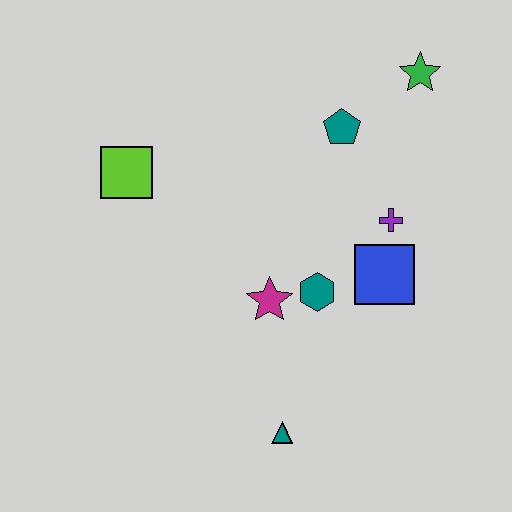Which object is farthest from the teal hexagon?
The green star is farthest from the teal hexagon.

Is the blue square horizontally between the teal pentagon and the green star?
Yes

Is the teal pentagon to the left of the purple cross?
Yes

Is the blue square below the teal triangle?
No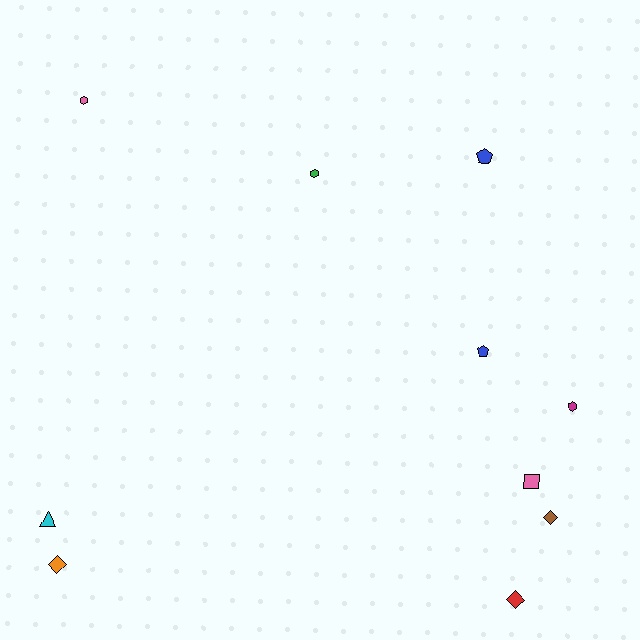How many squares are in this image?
There is 1 square.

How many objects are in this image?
There are 10 objects.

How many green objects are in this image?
There is 1 green object.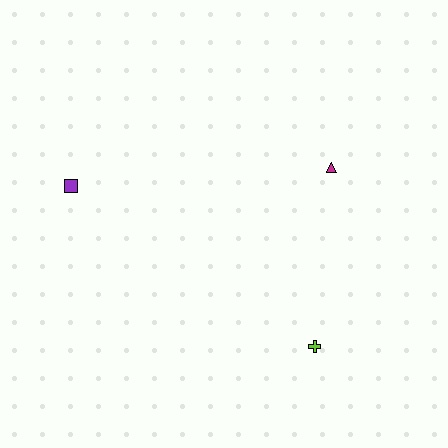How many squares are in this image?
There is 1 square.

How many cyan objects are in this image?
There are no cyan objects.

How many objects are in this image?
There are 3 objects.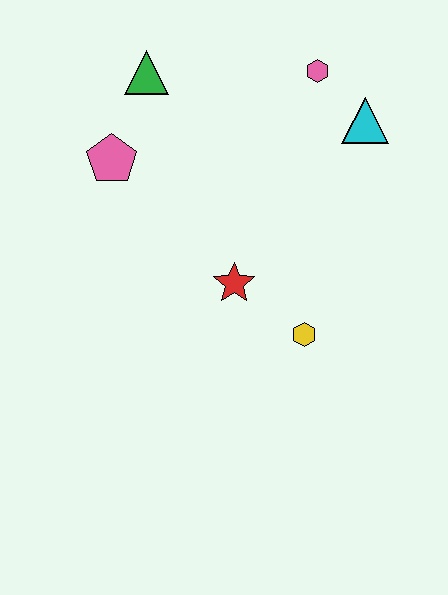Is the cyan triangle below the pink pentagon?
No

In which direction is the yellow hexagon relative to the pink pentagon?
The yellow hexagon is to the right of the pink pentagon.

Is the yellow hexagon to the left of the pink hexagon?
Yes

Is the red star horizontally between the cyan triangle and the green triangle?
Yes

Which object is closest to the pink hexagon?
The cyan triangle is closest to the pink hexagon.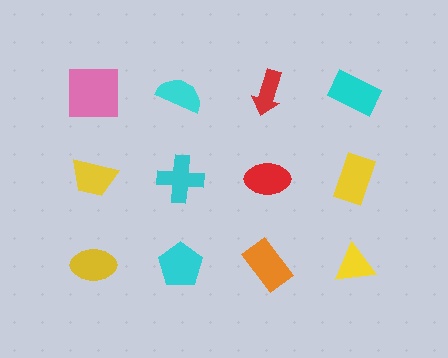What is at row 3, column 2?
A cyan pentagon.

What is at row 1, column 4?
A cyan rectangle.